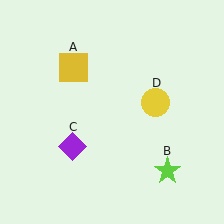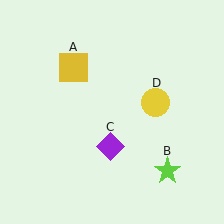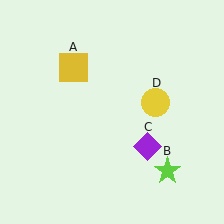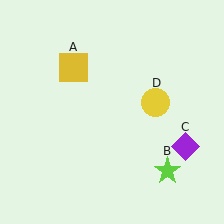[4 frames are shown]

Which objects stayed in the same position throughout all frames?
Yellow square (object A) and lime star (object B) and yellow circle (object D) remained stationary.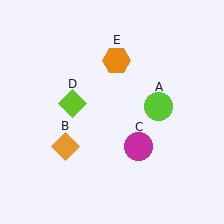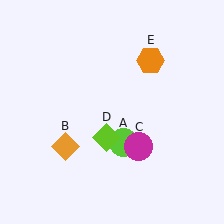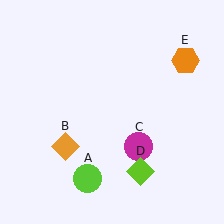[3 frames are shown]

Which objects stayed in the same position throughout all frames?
Orange diamond (object B) and magenta circle (object C) remained stationary.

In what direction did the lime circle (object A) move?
The lime circle (object A) moved down and to the left.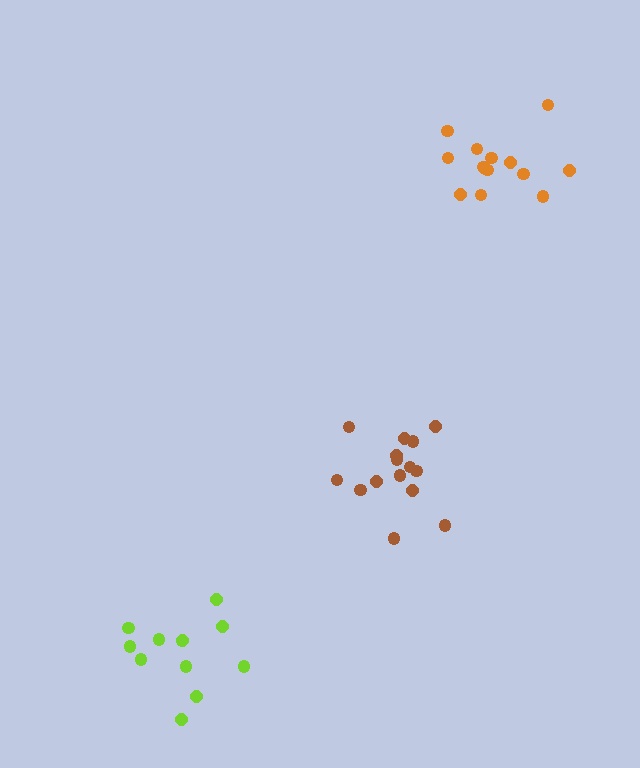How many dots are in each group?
Group 1: 12 dots, Group 2: 14 dots, Group 3: 15 dots (41 total).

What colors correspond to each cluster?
The clusters are colored: lime, orange, brown.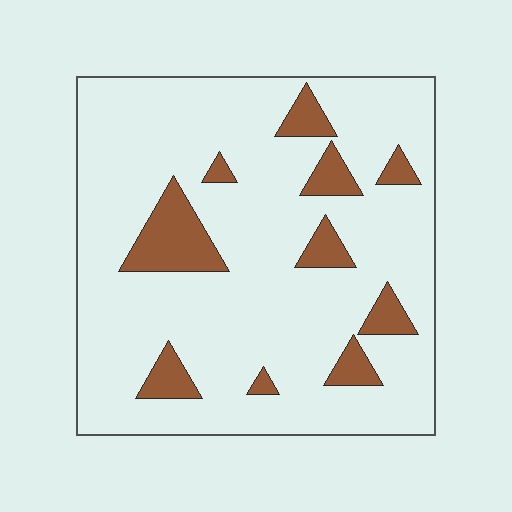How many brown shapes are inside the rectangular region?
10.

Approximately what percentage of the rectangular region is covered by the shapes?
Approximately 15%.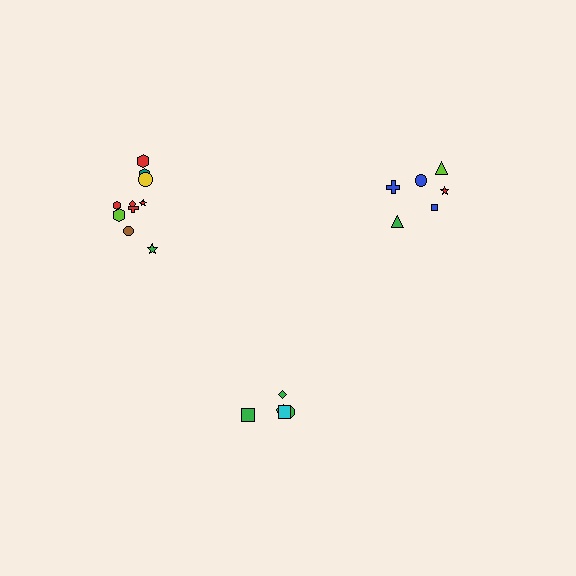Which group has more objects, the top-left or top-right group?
The top-left group.